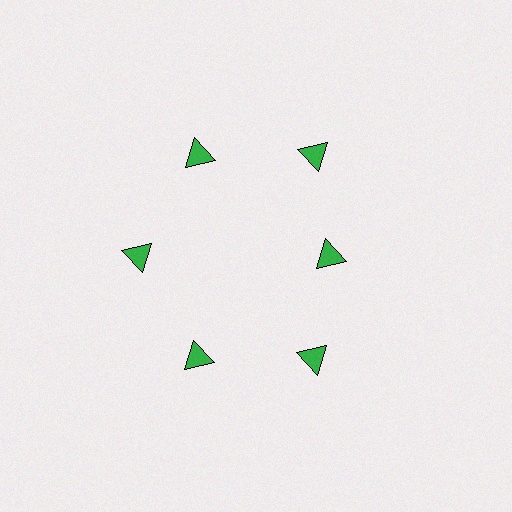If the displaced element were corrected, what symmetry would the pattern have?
It would have 6-fold rotational symmetry — the pattern would map onto itself every 60 degrees.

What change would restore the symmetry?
The symmetry would be restored by moving it outward, back onto the ring so that all 6 triangles sit at equal angles and equal distance from the center.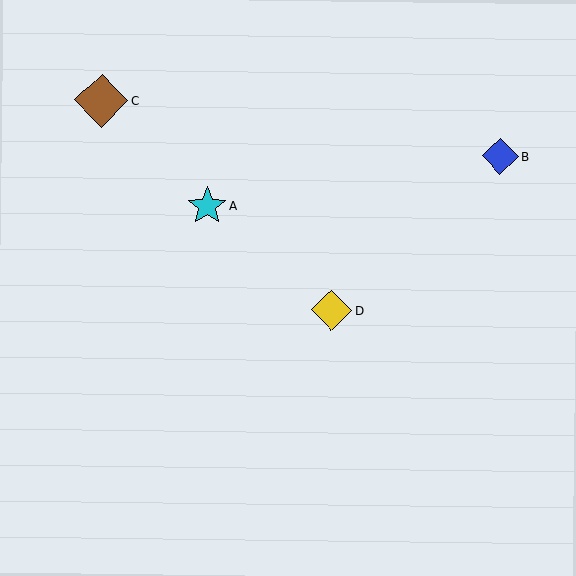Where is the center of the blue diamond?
The center of the blue diamond is at (500, 156).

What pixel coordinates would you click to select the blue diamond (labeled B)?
Click at (500, 156) to select the blue diamond B.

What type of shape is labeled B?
Shape B is a blue diamond.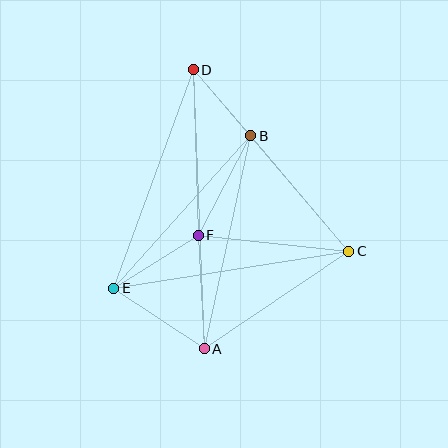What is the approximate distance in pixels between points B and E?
The distance between B and E is approximately 205 pixels.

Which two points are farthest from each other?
Points A and D are farthest from each other.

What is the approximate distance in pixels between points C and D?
The distance between C and D is approximately 239 pixels.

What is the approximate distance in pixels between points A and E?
The distance between A and E is approximately 109 pixels.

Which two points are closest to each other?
Points B and D are closest to each other.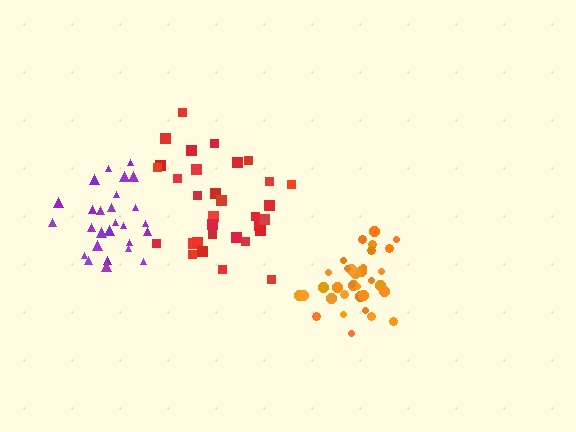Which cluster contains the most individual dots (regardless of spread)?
Orange (34).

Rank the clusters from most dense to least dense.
orange, purple, red.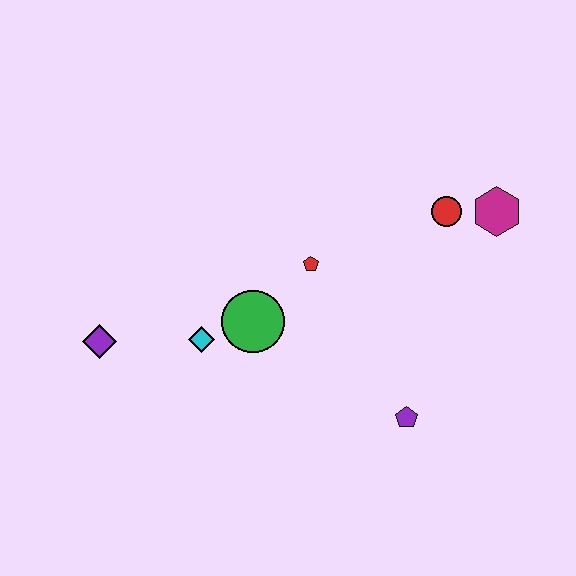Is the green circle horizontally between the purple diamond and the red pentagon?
Yes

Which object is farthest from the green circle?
The magenta hexagon is farthest from the green circle.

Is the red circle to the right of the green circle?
Yes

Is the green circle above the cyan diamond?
Yes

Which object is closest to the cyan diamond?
The green circle is closest to the cyan diamond.